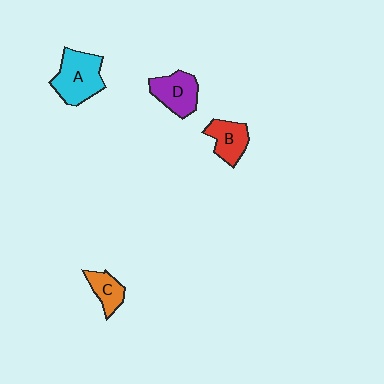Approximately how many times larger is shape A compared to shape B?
Approximately 1.6 times.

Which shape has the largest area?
Shape A (cyan).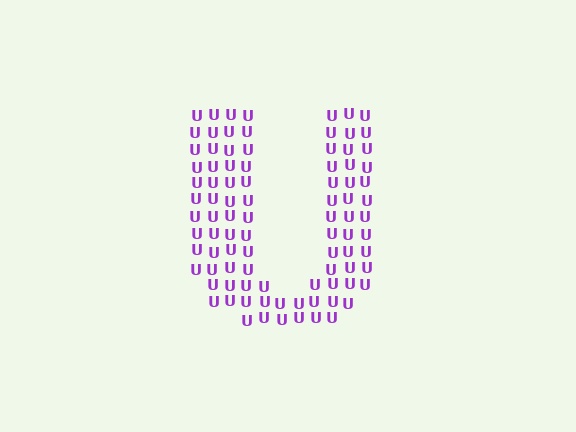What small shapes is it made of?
It is made of small letter U's.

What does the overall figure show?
The overall figure shows the letter U.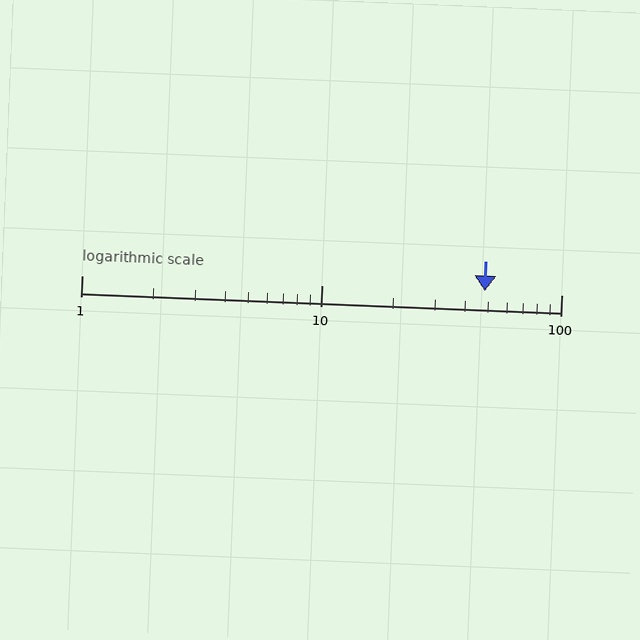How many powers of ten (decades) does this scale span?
The scale spans 2 decades, from 1 to 100.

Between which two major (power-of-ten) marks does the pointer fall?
The pointer is between 10 and 100.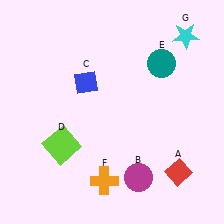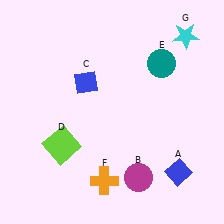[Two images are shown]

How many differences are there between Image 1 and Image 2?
There is 1 difference between the two images.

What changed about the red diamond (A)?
In Image 1, A is red. In Image 2, it changed to blue.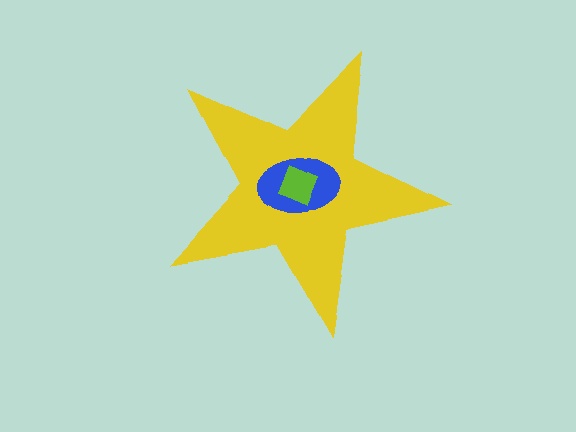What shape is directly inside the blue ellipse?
The lime square.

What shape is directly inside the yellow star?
The blue ellipse.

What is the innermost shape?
The lime square.